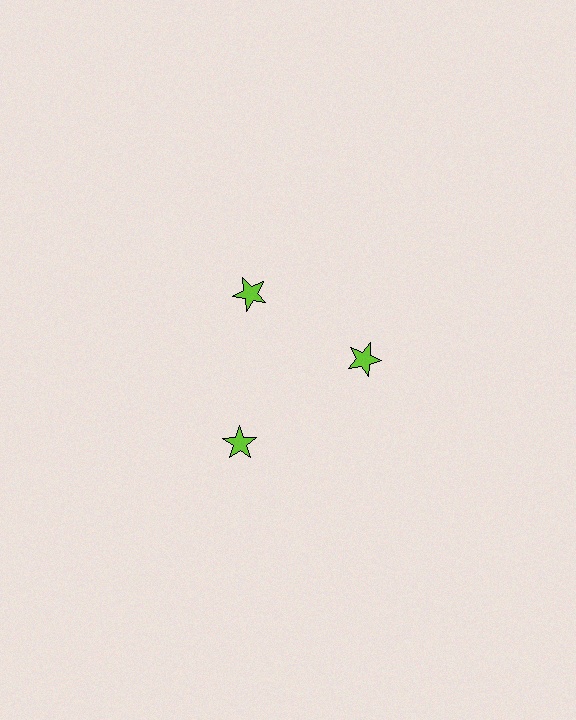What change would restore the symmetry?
The symmetry would be restored by moving it inward, back onto the ring so that all 3 stars sit at equal angles and equal distance from the center.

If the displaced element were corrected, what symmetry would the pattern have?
It would have 3-fold rotational symmetry — the pattern would map onto itself every 120 degrees.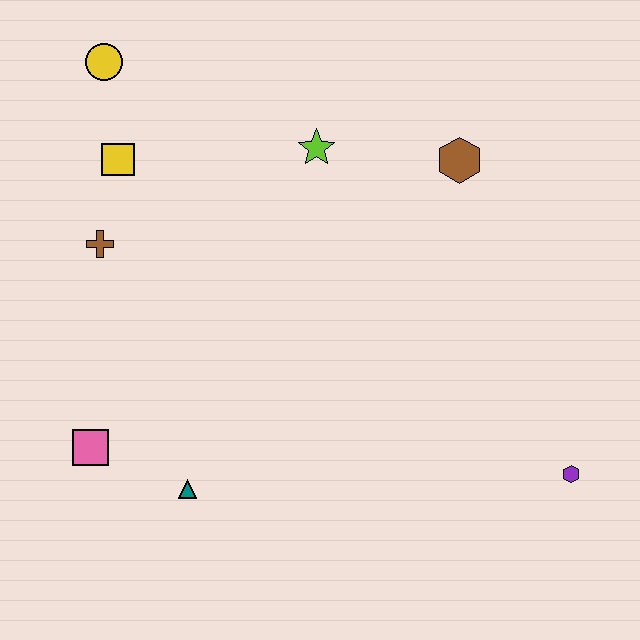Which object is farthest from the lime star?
The purple hexagon is farthest from the lime star.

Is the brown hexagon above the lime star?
No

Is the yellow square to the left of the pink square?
No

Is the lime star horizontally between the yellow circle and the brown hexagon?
Yes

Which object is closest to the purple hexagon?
The brown hexagon is closest to the purple hexagon.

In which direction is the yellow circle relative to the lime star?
The yellow circle is to the left of the lime star.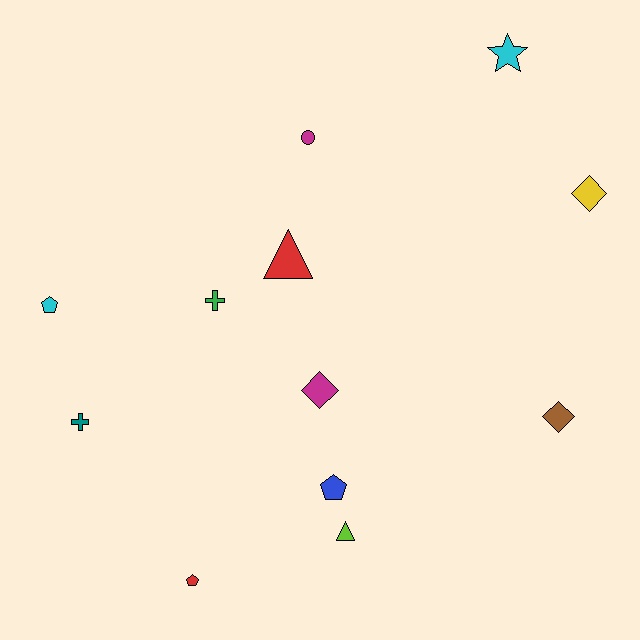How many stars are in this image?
There is 1 star.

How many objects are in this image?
There are 12 objects.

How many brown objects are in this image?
There is 1 brown object.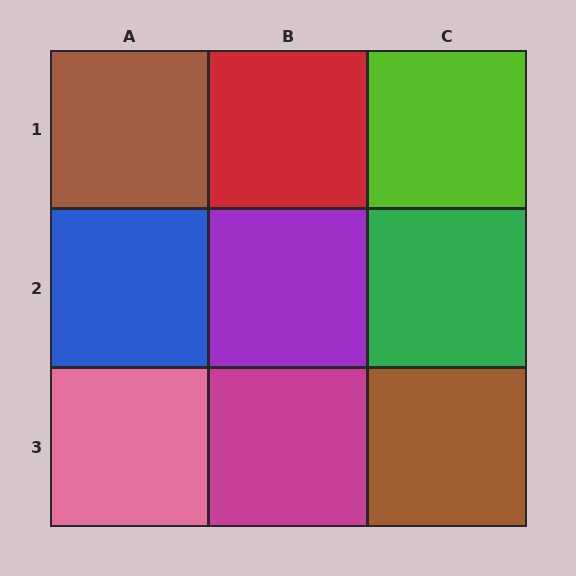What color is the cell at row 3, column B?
Magenta.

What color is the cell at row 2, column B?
Purple.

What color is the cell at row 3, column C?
Brown.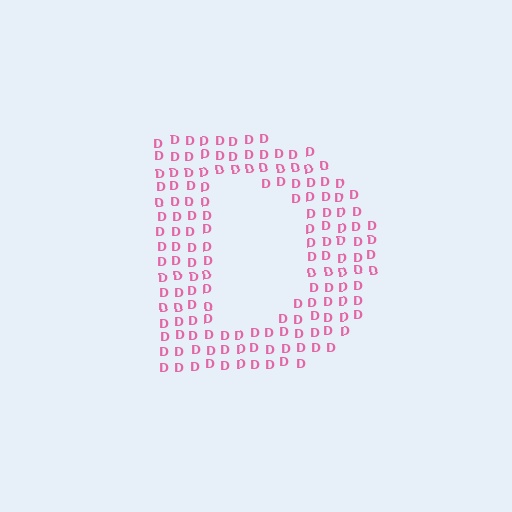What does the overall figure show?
The overall figure shows the letter D.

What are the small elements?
The small elements are letter D's.